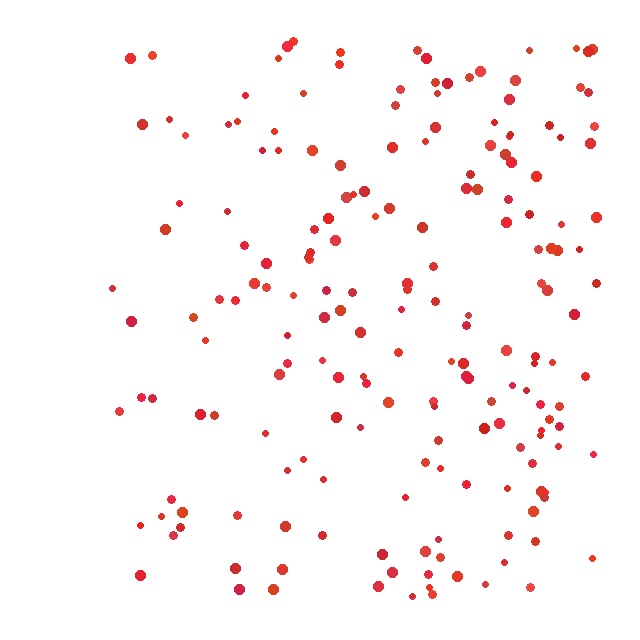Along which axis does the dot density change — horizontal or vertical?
Horizontal.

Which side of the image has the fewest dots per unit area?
The left.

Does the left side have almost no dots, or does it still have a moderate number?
Still a moderate number, just noticeably fewer than the right.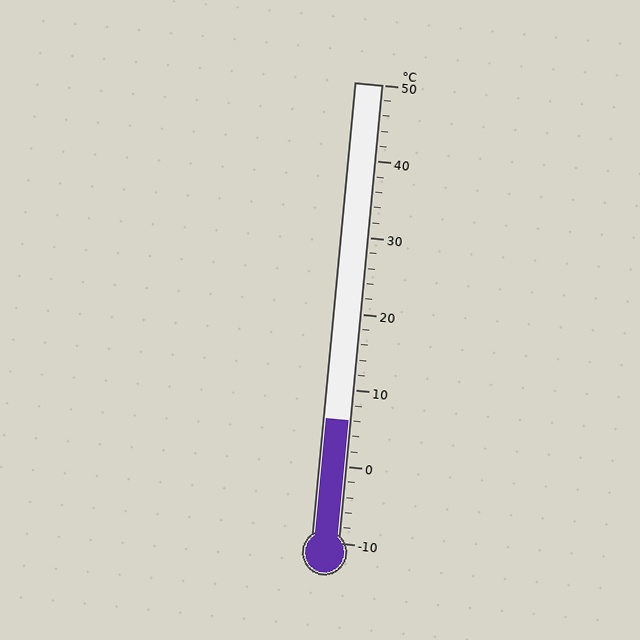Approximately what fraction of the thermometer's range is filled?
The thermometer is filled to approximately 25% of its range.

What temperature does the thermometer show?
The thermometer shows approximately 6°C.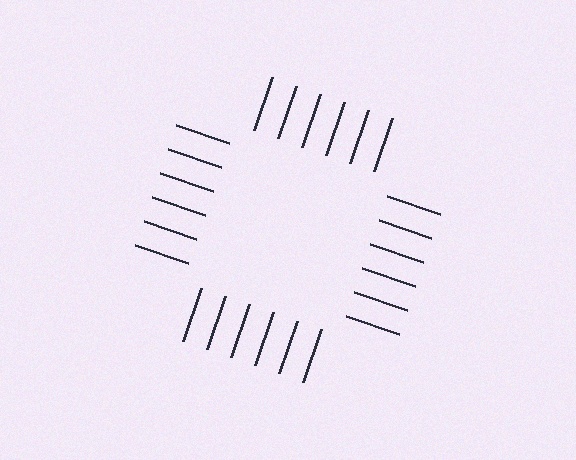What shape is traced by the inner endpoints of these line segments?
An illusory square — the line segments terminate on its edges but no continuous stroke is drawn.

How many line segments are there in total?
24 — 6 along each of the 4 edges.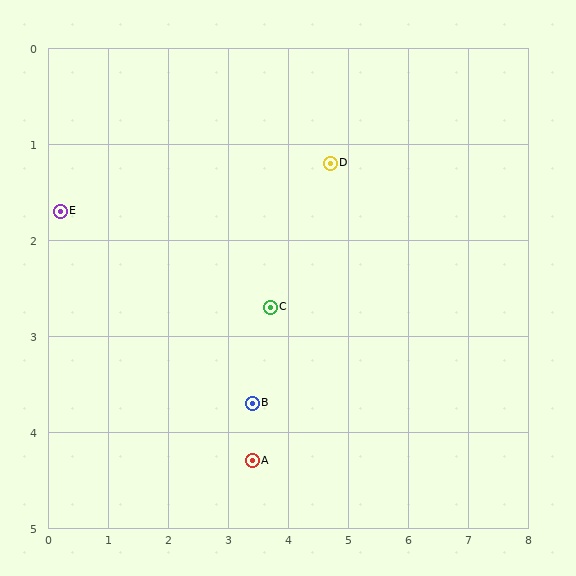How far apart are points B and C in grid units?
Points B and C are about 1.0 grid units apart.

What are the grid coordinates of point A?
Point A is at approximately (3.4, 4.3).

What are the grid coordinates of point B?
Point B is at approximately (3.4, 3.7).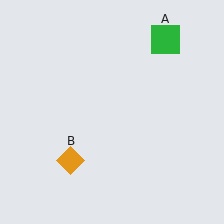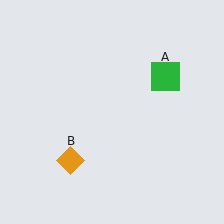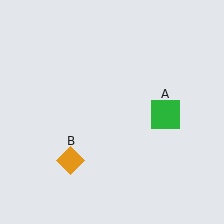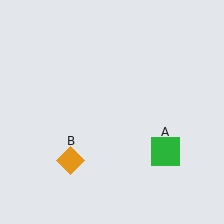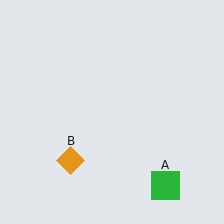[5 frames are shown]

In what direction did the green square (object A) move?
The green square (object A) moved down.